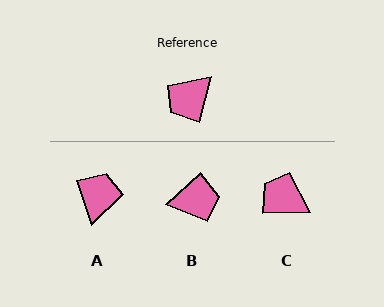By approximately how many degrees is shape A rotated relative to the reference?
Approximately 148 degrees clockwise.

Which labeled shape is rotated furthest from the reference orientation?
A, about 148 degrees away.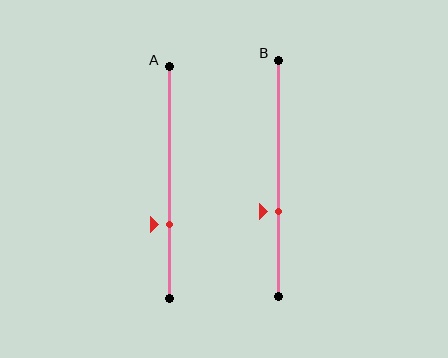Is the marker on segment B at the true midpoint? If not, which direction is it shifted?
No, the marker on segment B is shifted downward by about 14% of the segment length.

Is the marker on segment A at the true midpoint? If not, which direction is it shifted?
No, the marker on segment A is shifted downward by about 18% of the segment length.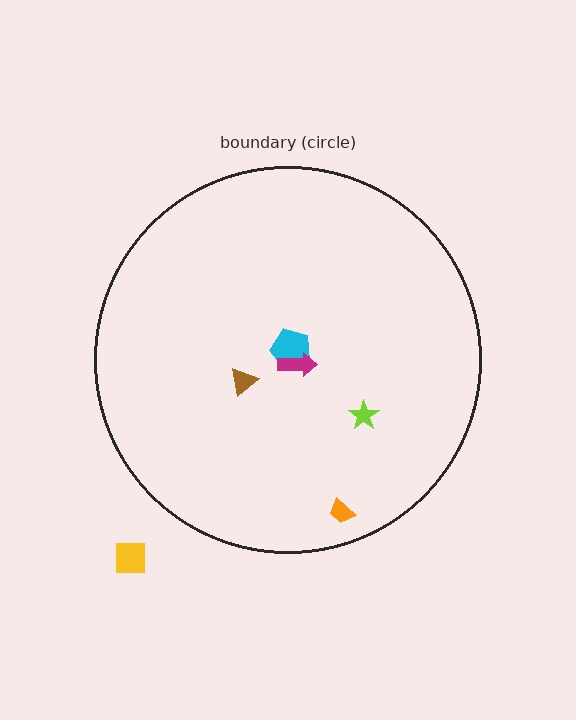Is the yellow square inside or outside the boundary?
Outside.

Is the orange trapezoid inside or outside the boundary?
Inside.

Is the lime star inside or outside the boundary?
Inside.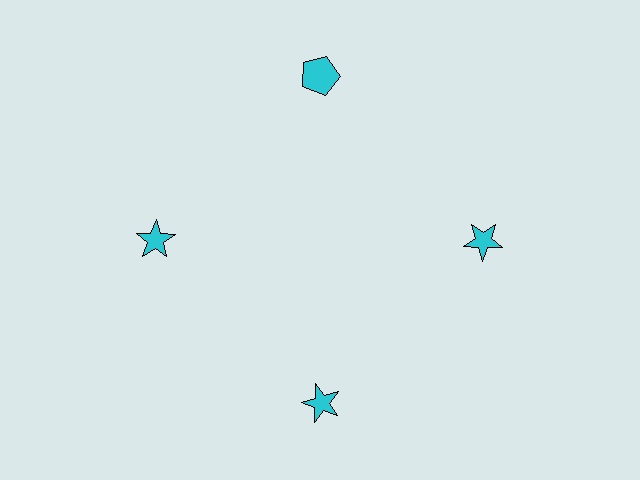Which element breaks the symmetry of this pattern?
The cyan pentagon at roughly the 12 o'clock position breaks the symmetry. All other shapes are cyan stars.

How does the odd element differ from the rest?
It has a different shape: pentagon instead of star.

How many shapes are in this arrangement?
There are 4 shapes arranged in a ring pattern.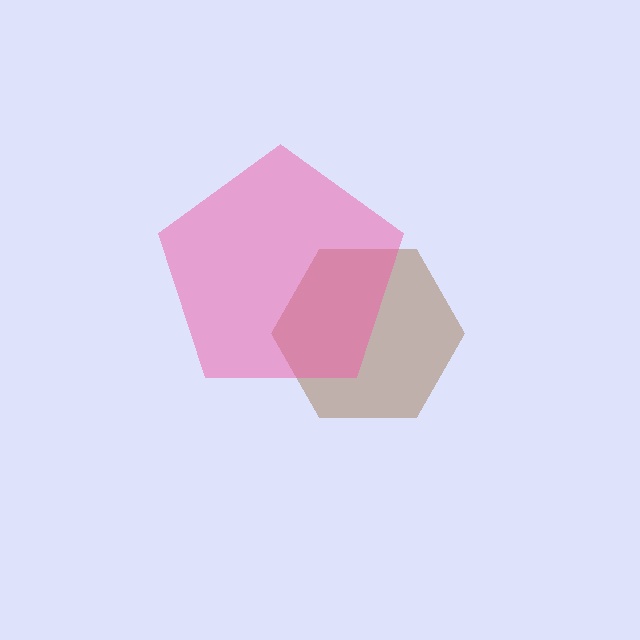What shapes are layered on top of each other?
The layered shapes are: a brown hexagon, a pink pentagon.